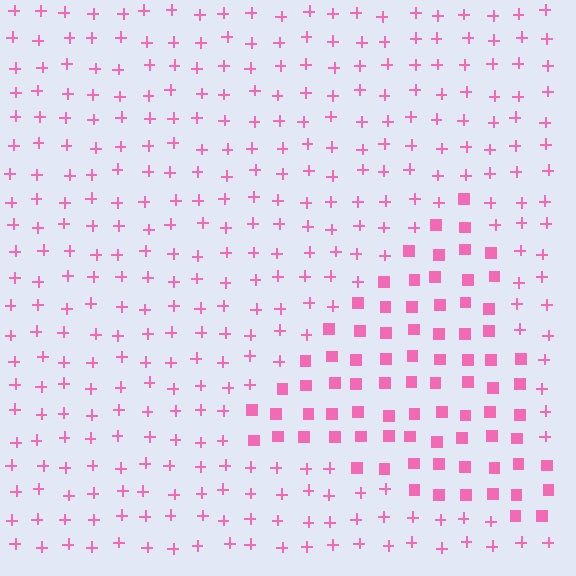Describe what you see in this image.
The image is filled with small pink elements arranged in a uniform grid. A triangle-shaped region contains squares, while the surrounding area contains plus signs. The boundary is defined purely by the change in element shape.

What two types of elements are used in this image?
The image uses squares inside the triangle region and plus signs outside it.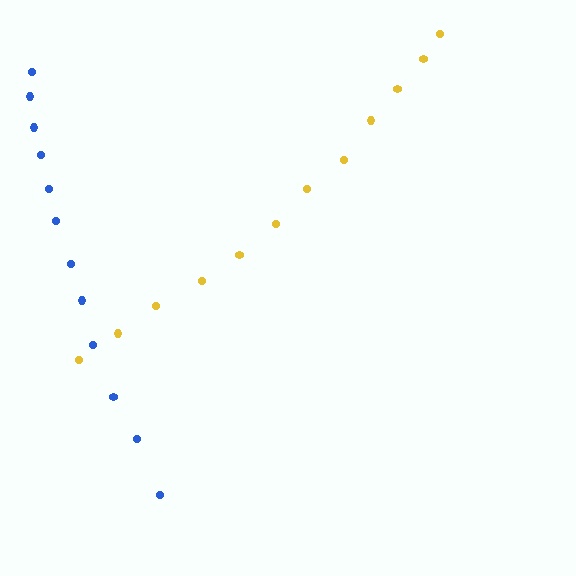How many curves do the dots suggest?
There are 2 distinct paths.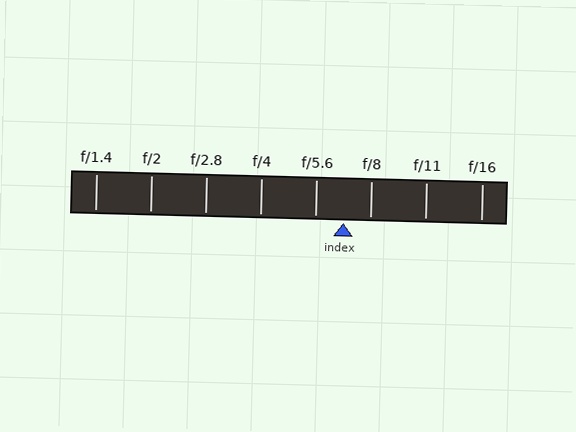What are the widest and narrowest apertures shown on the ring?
The widest aperture shown is f/1.4 and the narrowest is f/16.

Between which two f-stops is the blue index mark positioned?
The index mark is between f/5.6 and f/8.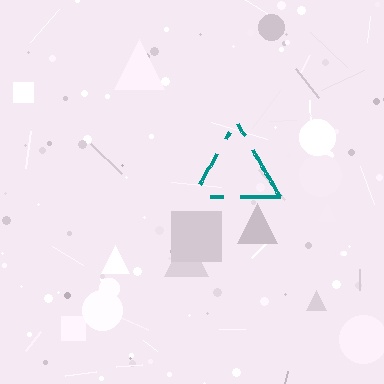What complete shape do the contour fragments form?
The contour fragments form a triangle.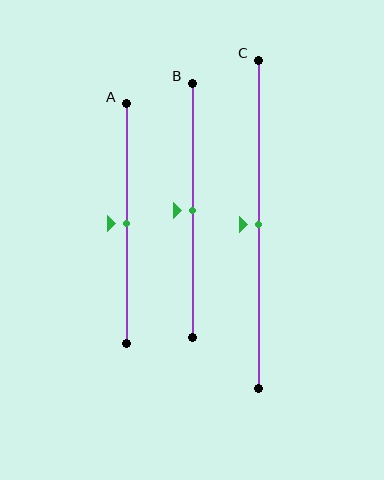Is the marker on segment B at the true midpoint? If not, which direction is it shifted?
Yes, the marker on segment B is at the true midpoint.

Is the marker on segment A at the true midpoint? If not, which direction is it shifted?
Yes, the marker on segment A is at the true midpoint.